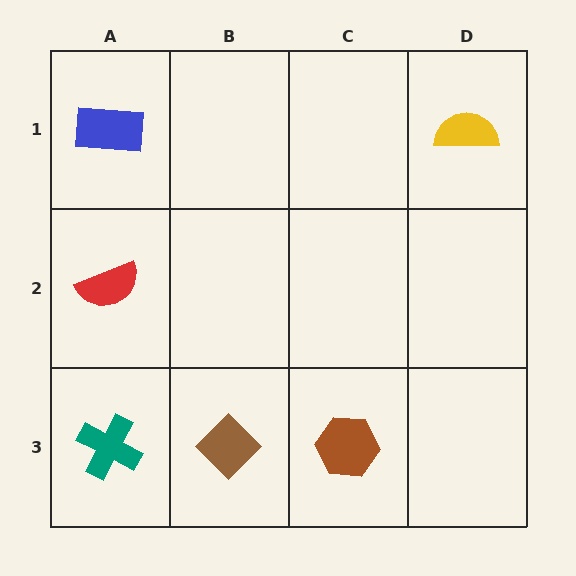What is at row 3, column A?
A teal cross.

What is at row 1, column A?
A blue rectangle.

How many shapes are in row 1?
2 shapes.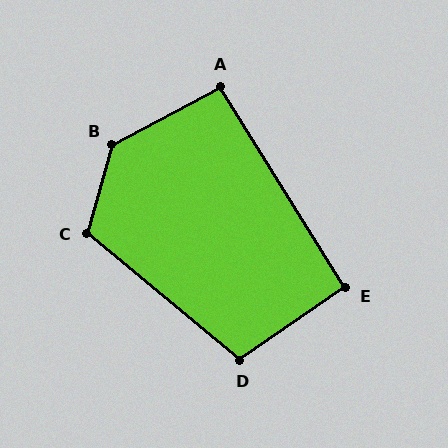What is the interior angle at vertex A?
Approximately 94 degrees (approximately right).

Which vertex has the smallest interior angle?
E, at approximately 92 degrees.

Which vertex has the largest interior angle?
B, at approximately 134 degrees.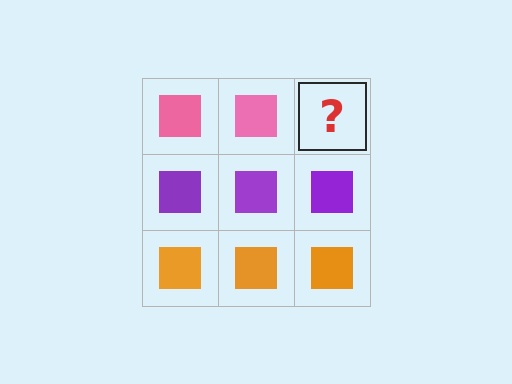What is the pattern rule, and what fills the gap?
The rule is that each row has a consistent color. The gap should be filled with a pink square.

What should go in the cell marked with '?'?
The missing cell should contain a pink square.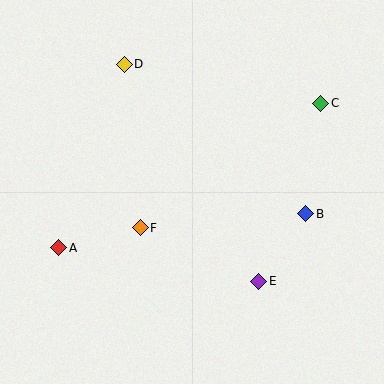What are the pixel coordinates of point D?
Point D is at (124, 64).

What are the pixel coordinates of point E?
Point E is at (258, 281).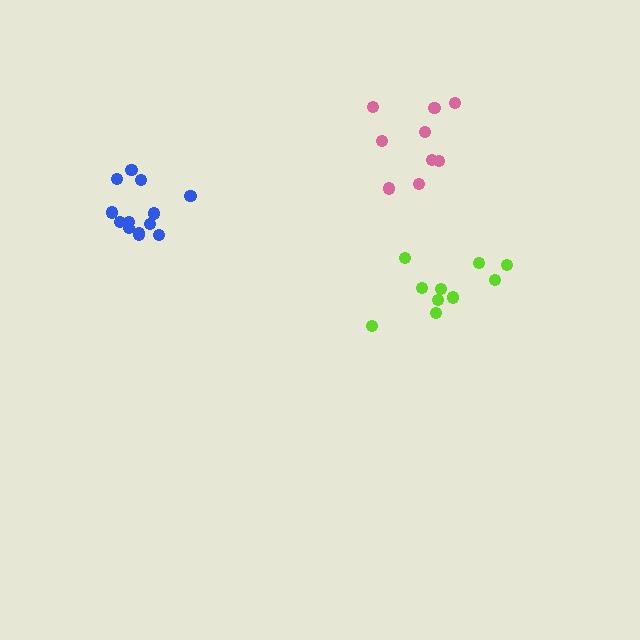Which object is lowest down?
The lime cluster is bottommost.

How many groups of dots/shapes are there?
There are 3 groups.